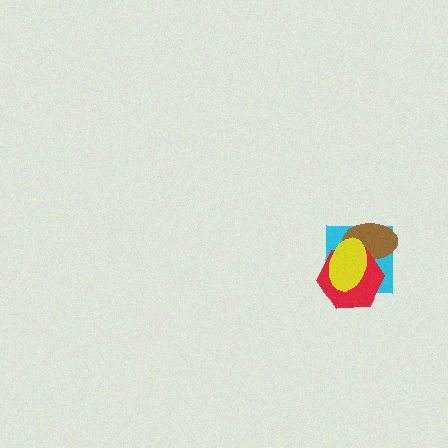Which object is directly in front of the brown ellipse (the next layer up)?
The red hexagon is directly in front of the brown ellipse.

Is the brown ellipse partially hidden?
Yes, it is partially covered by another shape.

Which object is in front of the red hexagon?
The yellow ellipse is in front of the red hexagon.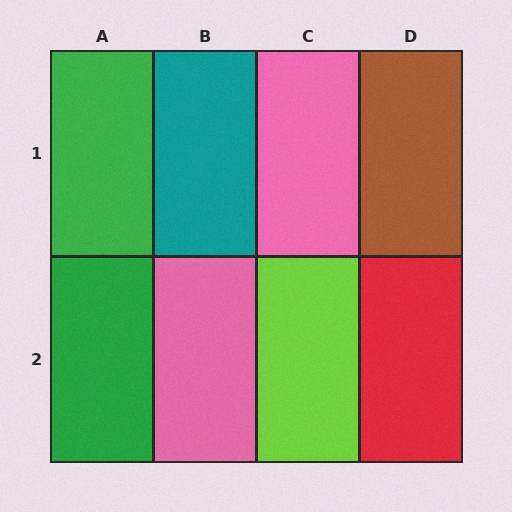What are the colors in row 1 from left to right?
Green, teal, pink, brown.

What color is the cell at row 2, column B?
Pink.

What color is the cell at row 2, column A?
Green.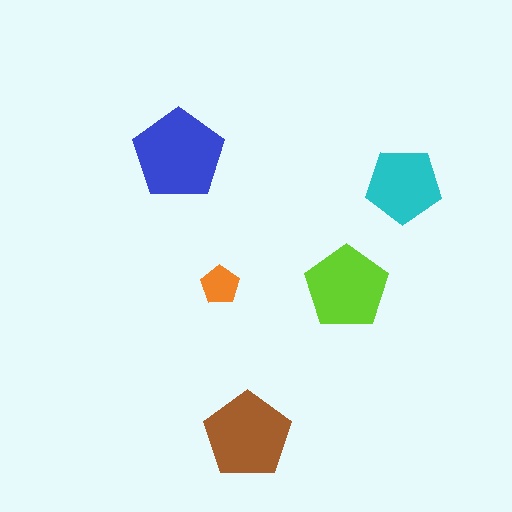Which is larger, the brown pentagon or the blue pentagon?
The blue one.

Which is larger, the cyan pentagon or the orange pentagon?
The cyan one.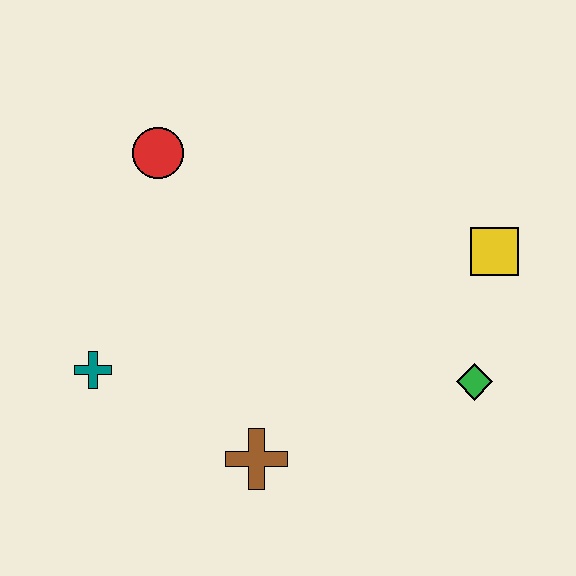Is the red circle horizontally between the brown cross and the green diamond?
No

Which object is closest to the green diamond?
The yellow square is closest to the green diamond.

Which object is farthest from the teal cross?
The yellow square is farthest from the teal cross.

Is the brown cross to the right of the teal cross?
Yes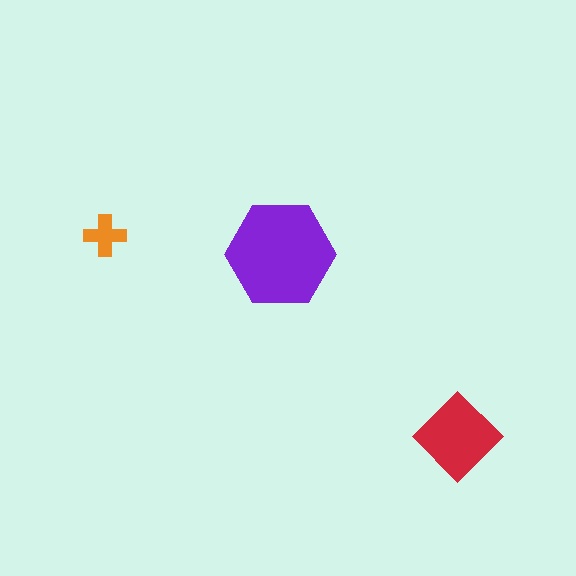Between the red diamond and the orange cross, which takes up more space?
The red diamond.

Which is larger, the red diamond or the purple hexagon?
The purple hexagon.